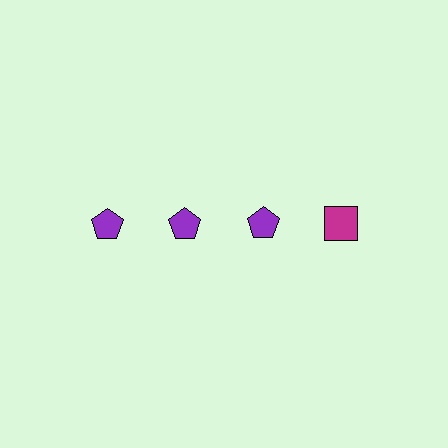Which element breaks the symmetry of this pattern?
The magenta square in the top row, second from right column breaks the symmetry. All other shapes are purple pentagons.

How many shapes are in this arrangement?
There are 4 shapes arranged in a grid pattern.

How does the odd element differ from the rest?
It differs in both color (magenta instead of purple) and shape (square instead of pentagon).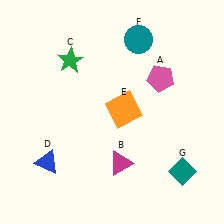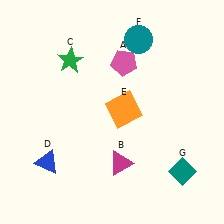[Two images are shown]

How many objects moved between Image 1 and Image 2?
1 object moved between the two images.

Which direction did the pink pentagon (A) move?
The pink pentagon (A) moved left.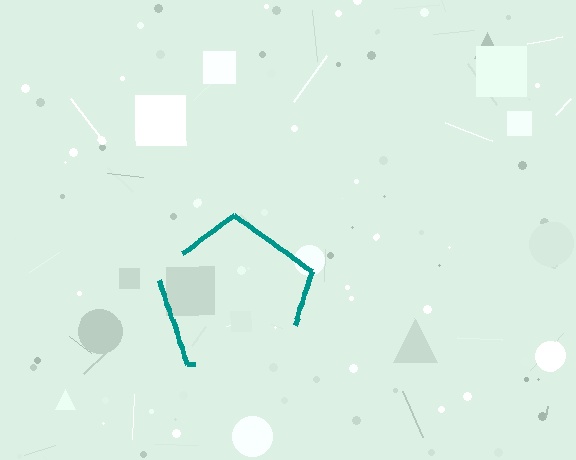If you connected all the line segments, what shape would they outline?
They would outline a pentagon.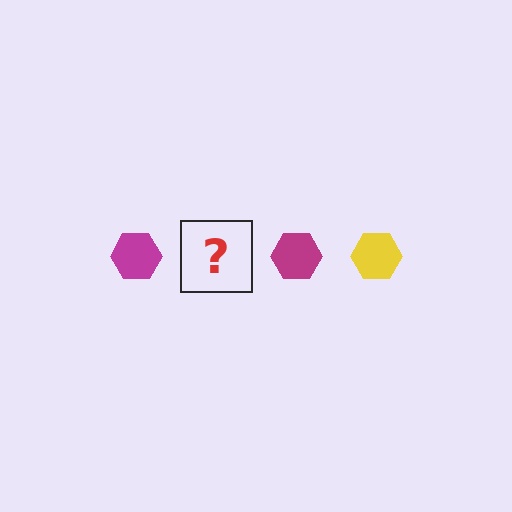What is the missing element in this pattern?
The missing element is a yellow hexagon.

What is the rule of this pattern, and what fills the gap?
The rule is that the pattern cycles through magenta, yellow hexagons. The gap should be filled with a yellow hexagon.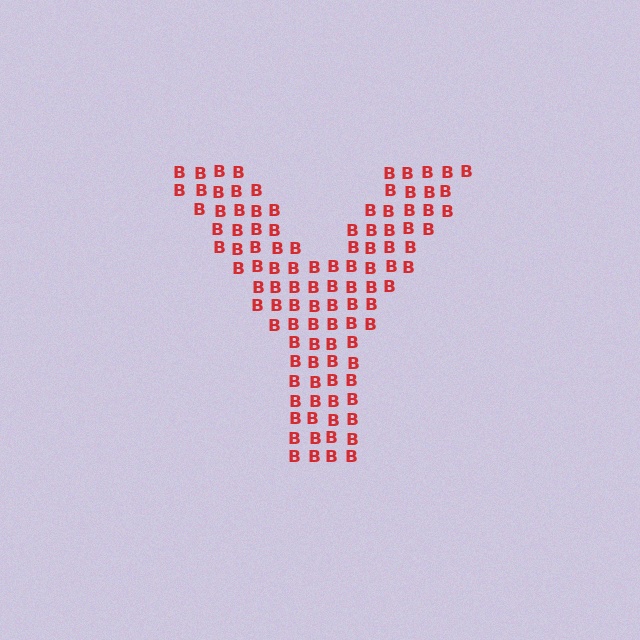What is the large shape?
The large shape is the letter Y.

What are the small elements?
The small elements are letter B's.